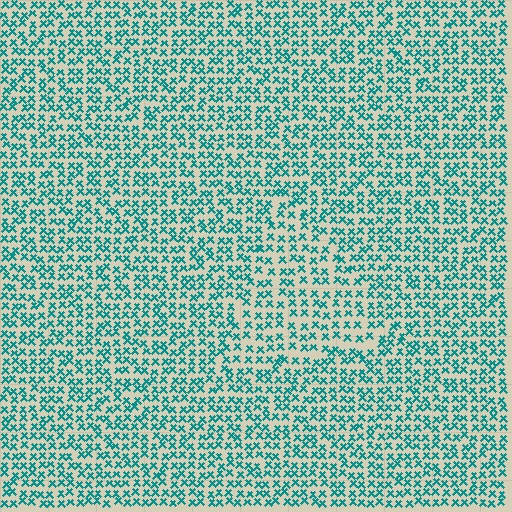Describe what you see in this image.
The image contains small teal elements arranged at two different densities. A triangle-shaped region is visible where the elements are less densely packed than the surrounding area.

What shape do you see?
I see a triangle.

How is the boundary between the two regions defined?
The boundary is defined by a change in element density (approximately 1.4x ratio). All elements are the same color, size, and shape.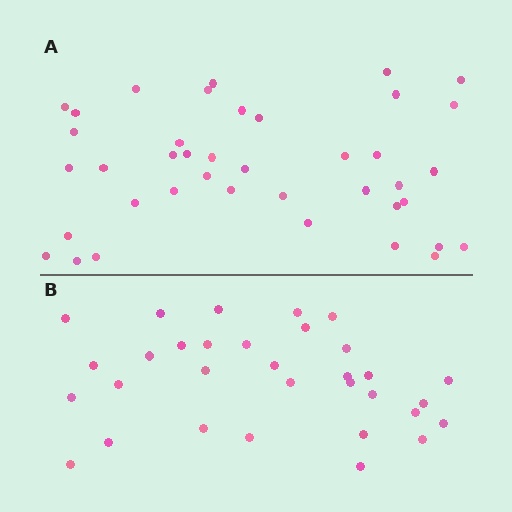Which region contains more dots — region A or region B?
Region A (the top region) has more dots.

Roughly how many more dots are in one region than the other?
Region A has roughly 8 or so more dots than region B.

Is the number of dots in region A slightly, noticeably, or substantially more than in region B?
Region A has noticeably more, but not dramatically so. The ratio is roughly 1.2 to 1.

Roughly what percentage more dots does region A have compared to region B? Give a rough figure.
About 25% more.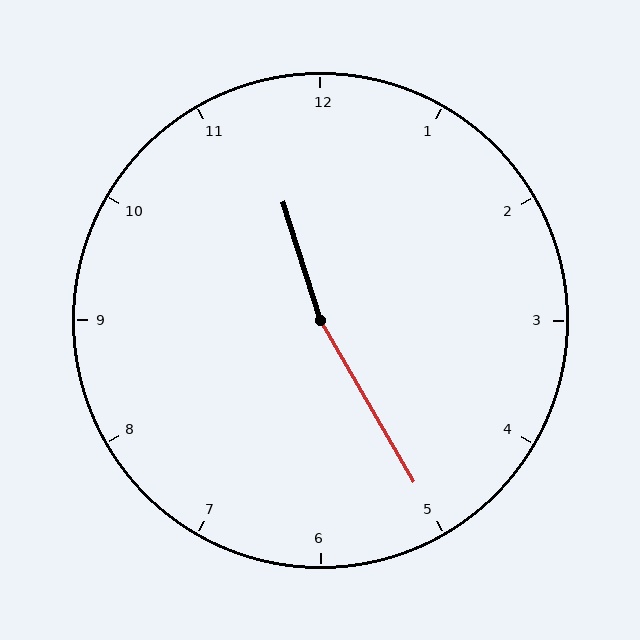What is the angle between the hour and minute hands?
Approximately 168 degrees.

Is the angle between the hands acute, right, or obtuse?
It is obtuse.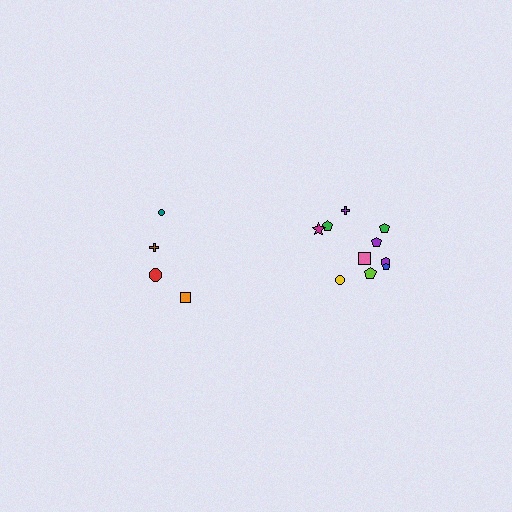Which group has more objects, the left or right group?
The right group.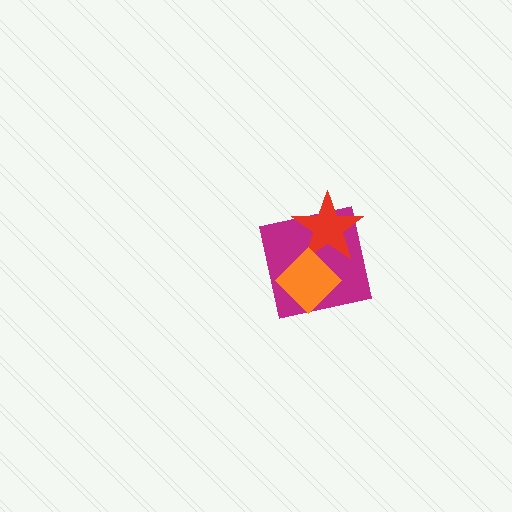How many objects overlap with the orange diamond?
2 objects overlap with the orange diamond.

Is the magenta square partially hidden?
Yes, it is partially covered by another shape.